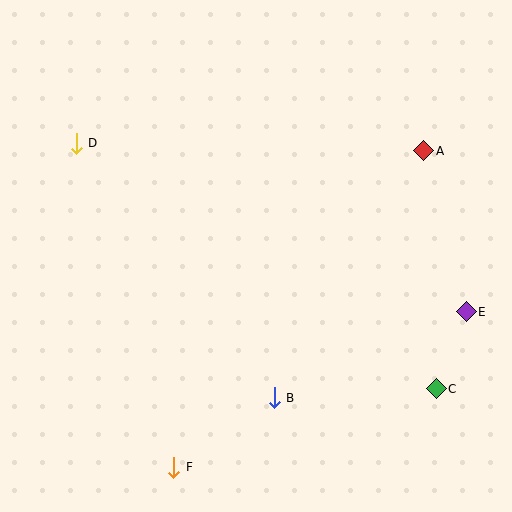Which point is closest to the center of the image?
Point B at (274, 398) is closest to the center.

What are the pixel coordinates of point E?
Point E is at (466, 312).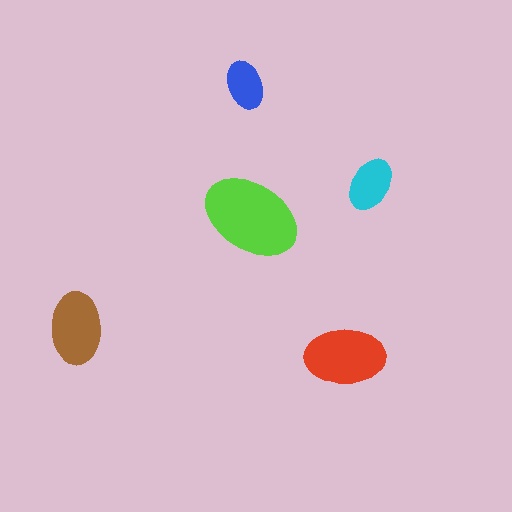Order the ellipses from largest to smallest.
the lime one, the red one, the brown one, the cyan one, the blue one.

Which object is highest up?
The blue ellipse is topmost.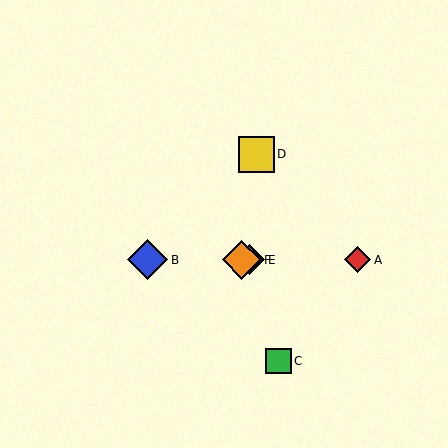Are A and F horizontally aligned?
Yes, both are at y≈260.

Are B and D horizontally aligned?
No, B is at y≈260 and D is at y≈154.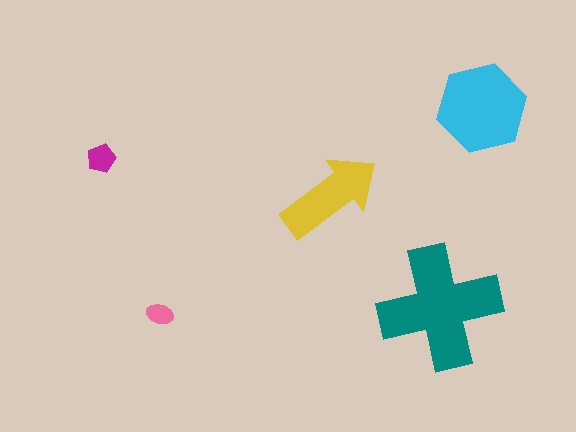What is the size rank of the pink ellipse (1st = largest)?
5th.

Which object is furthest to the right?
The cyan hexagon is rightmost.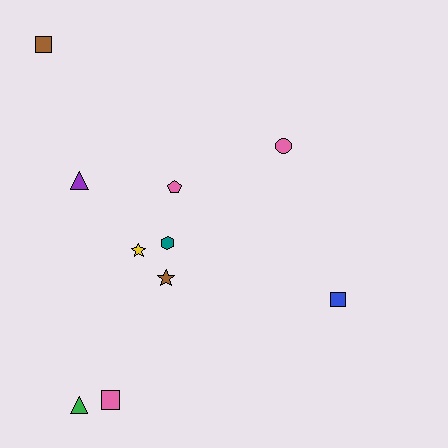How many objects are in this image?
There are 10 objects.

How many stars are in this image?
There are 2 stars.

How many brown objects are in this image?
There are 2 brown objects.